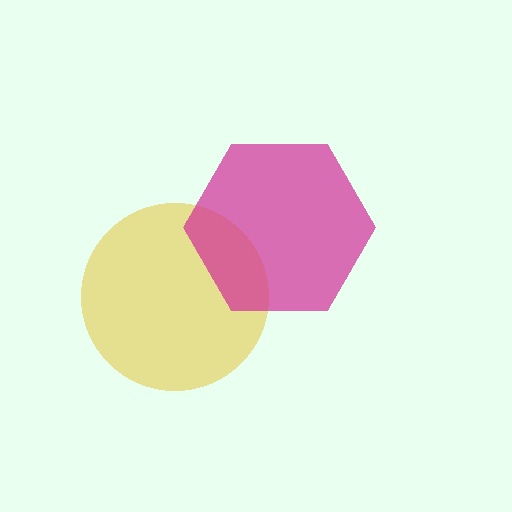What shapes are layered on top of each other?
The layered shapes are: a yellow circle, a magenta hexagon.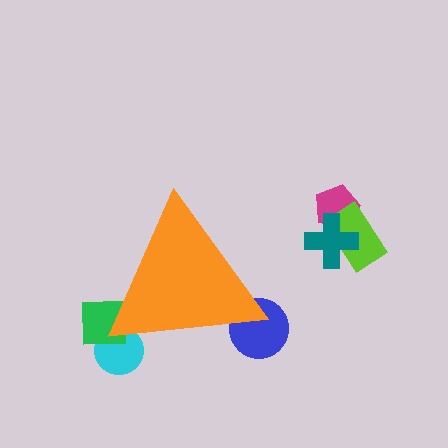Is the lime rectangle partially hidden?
No, the lime rectangle is fully visible.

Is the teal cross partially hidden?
No, the teal cross is fully visible.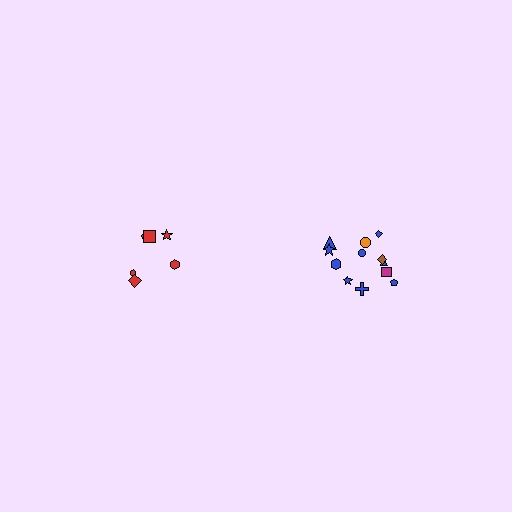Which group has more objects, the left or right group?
The right group.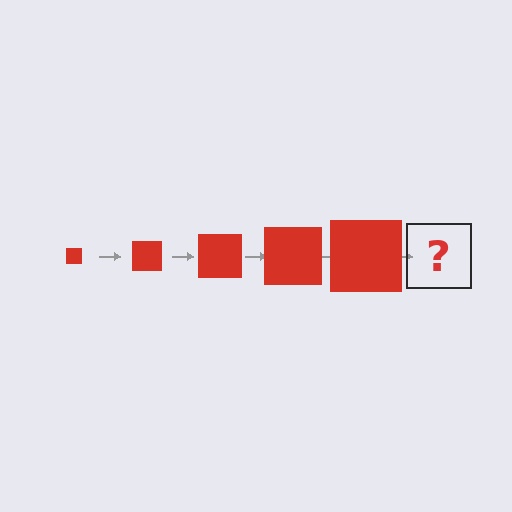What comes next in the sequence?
The next element should be a red square, larger than the previous one.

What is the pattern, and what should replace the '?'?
The pattern is that the square gets progressively larger each step. The '?' should be a red square, larger than the previous one.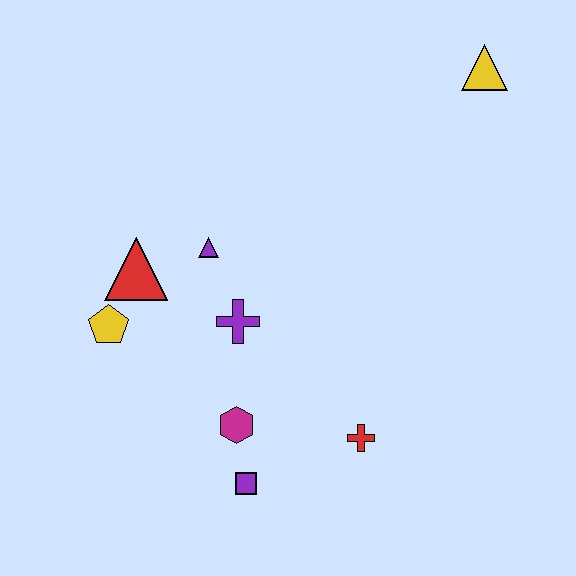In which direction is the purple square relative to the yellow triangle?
The purple square is below the yellow triangle.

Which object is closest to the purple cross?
The purple triangle is closest to the purple cross.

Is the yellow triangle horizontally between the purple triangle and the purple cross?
No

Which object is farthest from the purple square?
The yellow triangle is farthest from the purple square.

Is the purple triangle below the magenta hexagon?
No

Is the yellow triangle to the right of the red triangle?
Yes